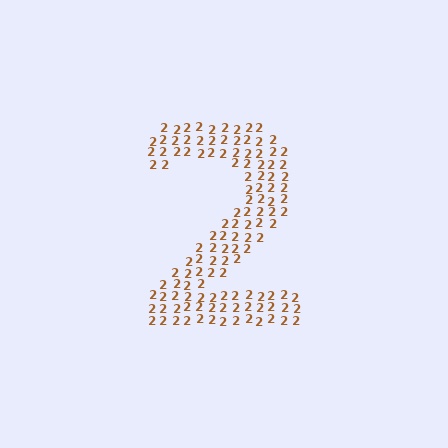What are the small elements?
The small elements are digit 2's.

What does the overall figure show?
The overall figure shows the digit 2.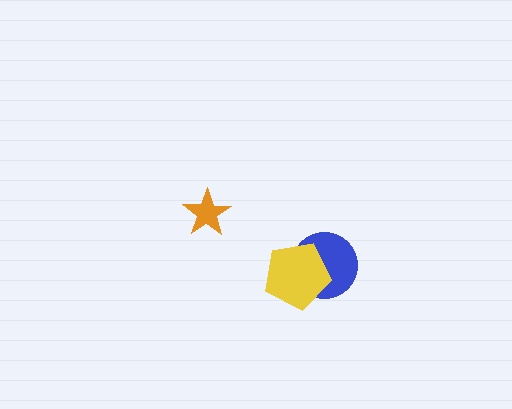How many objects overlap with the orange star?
0 objects overlap with the orange star.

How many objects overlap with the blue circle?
1 object overlaps with the blue circle.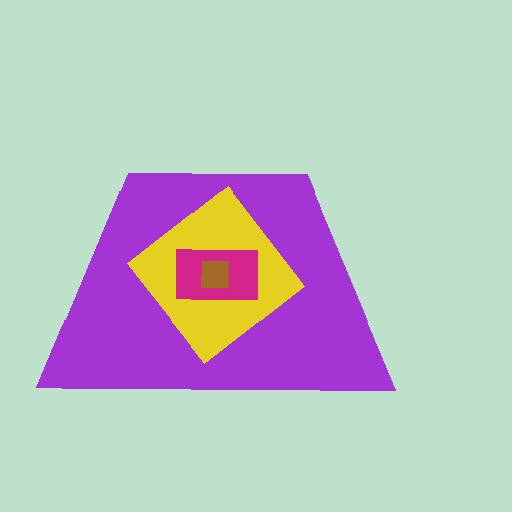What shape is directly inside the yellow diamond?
The magenta rectangle.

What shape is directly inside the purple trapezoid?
The yellow diamond.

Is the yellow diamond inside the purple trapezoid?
Yes.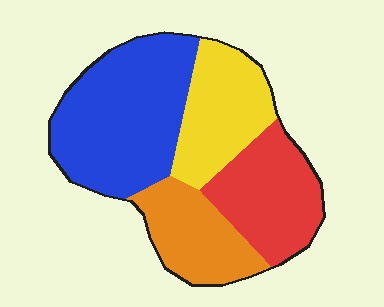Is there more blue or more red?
Blue.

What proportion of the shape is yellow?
Yellow covers 21% of the shape.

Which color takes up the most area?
Blue, at roughly 40%.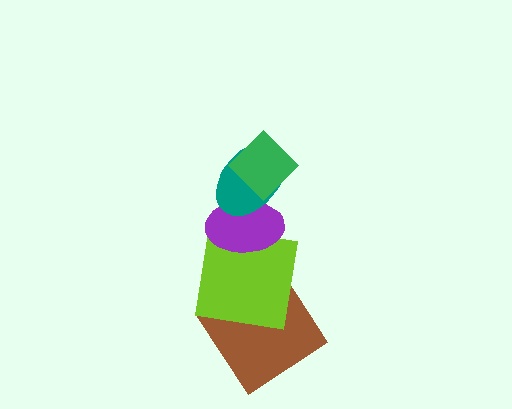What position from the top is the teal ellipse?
The teal ellipse is 2nd from the top.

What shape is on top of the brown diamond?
The lime square is on top of the brown diamond.